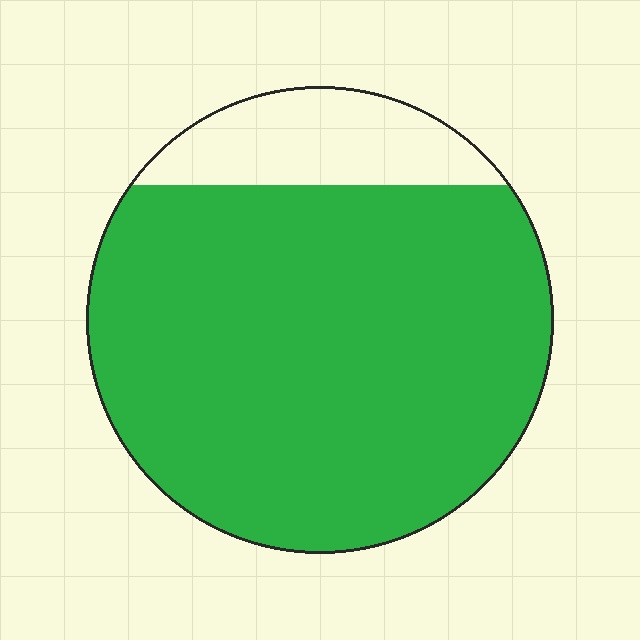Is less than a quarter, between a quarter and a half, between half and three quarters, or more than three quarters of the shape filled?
More than three quarters.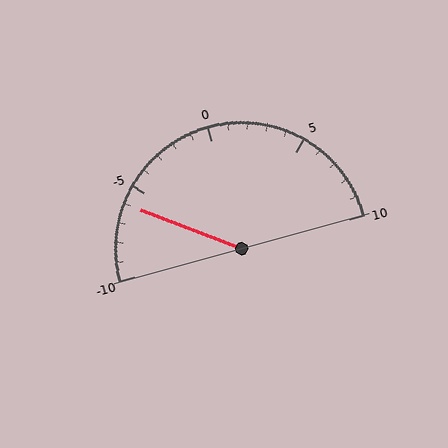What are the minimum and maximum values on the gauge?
The gauge ranges from -10 to 10.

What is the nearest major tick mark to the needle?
The nearest major tick mark is -5.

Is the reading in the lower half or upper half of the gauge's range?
The reading is in the lower half of the range (-10 to 10).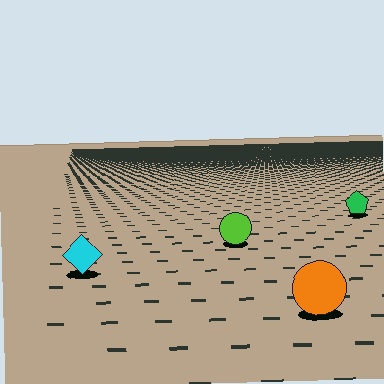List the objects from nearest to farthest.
From nearest to farthest: the orange circle, the cyan diamond, the lime circle, the green pentagon.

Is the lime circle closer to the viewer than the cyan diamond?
No. The cyan diamond is closer — you can tell from the texture gradient: the ground texture is coarser near it.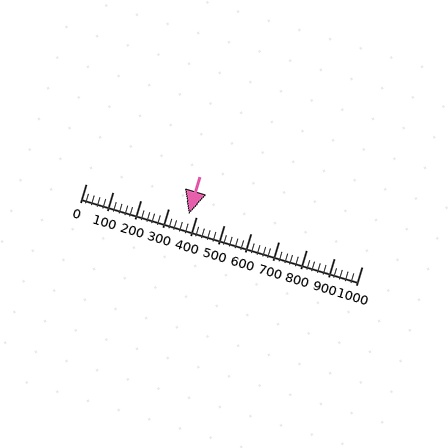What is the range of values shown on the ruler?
The ruler shows values from 0 to 1000.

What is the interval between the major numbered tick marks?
The major tick marks are spaced 100 units apart.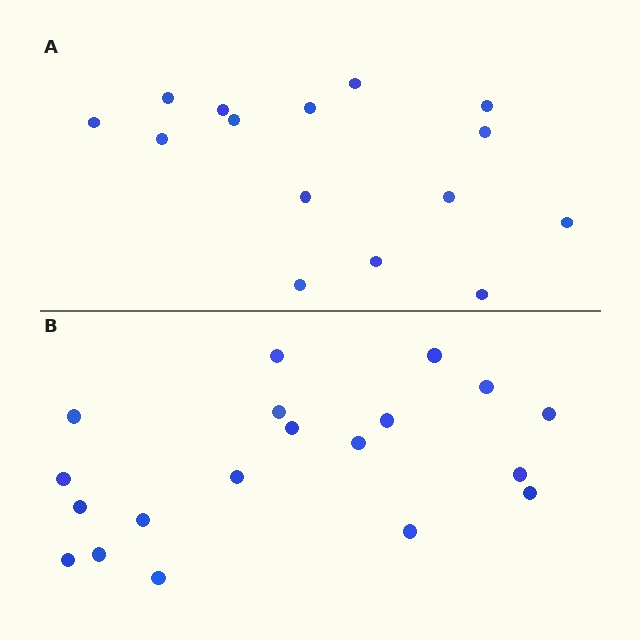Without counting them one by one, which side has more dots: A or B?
Region B (the bottom region) has more dots.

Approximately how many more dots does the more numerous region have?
Region B has about 4 more dots than region A.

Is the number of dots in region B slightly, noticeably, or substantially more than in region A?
Region B has noticeably more, but not dramatically so. The ratio is roughly 1.3 to 1.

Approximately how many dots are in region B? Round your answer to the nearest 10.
About 20 dots. (The exact count is 19, which rounds to 20.)